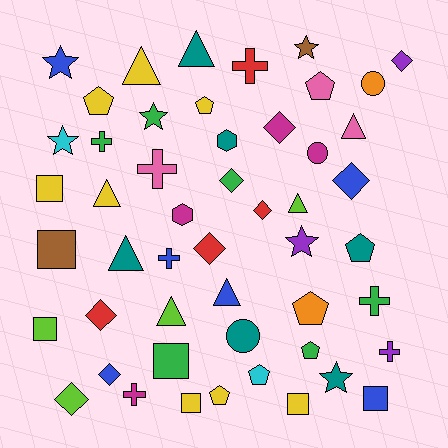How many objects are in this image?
There are 50 objects.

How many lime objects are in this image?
There are 4 lime objects.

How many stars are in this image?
There are 6 stars.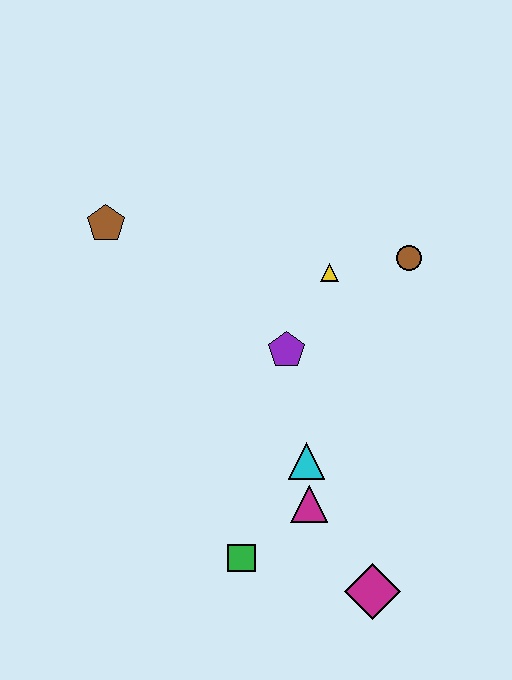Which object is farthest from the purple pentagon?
The magenta diamond is farthest from the purple pentagon.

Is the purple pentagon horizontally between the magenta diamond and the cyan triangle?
No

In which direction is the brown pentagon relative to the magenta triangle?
The brown pentagon is above the magenta triangle.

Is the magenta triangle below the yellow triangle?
Yes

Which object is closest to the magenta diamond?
The magenta triangle is closest to the magenta diamond.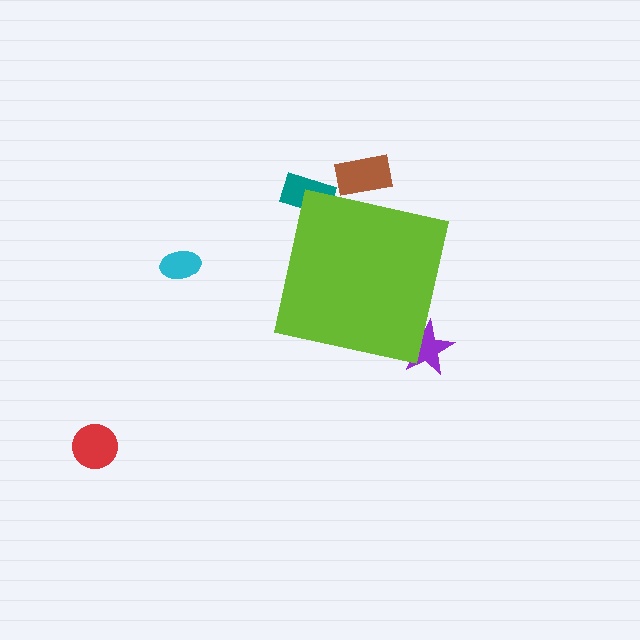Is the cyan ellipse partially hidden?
No, the cyan ellipse is fully visible.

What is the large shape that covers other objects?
A lime square.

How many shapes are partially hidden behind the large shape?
3 shapes are partially hidden.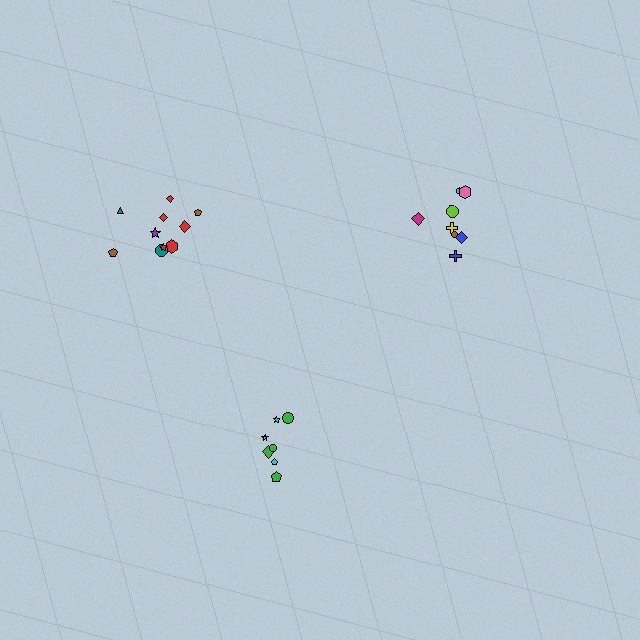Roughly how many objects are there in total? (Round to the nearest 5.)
Roughly 25 objects in total.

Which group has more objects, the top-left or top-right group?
The top-left group.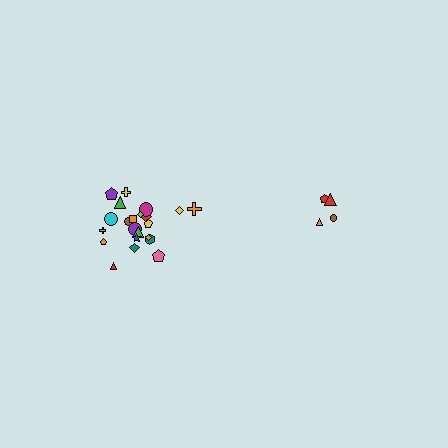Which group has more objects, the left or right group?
The left group.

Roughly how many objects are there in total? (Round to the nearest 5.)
Roughly 25 objects in total.